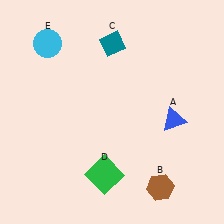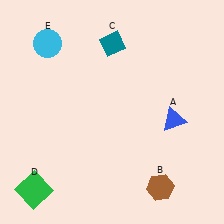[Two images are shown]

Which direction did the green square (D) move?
The green square (D) moved left.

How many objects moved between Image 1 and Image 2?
1 object moved between the two images.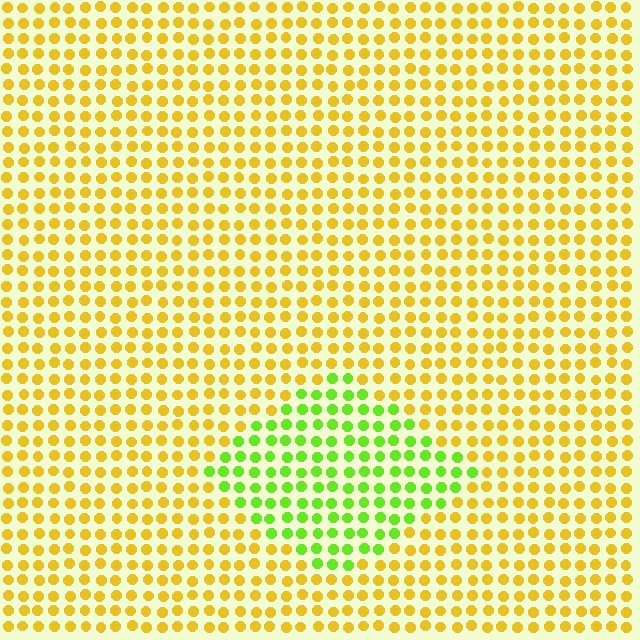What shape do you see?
I see a diamond.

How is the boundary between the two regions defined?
The boundary is defined purely by a slight shift in hue (about 52 degrees). Spacing, size, and orientation are identical on both sides.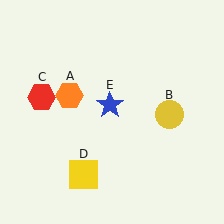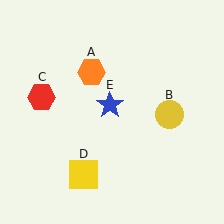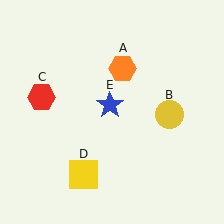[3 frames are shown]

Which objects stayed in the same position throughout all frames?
Yellow circle (object B) and red hexagon (object C) and yellow square (object D) and blue star (object E) remained stationary.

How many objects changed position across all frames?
1 object changed position: orange hexagon (object A).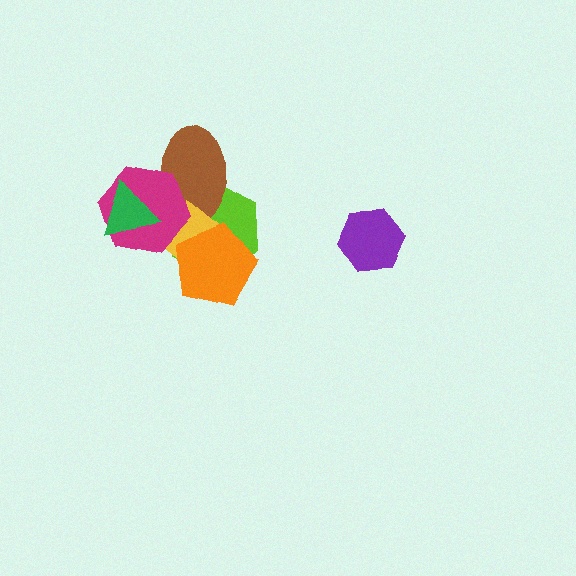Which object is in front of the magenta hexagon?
The green triangle is in front of the magenta hexagon.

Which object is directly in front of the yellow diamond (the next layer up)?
The orange pentagon is directly in front of the yellow diamond.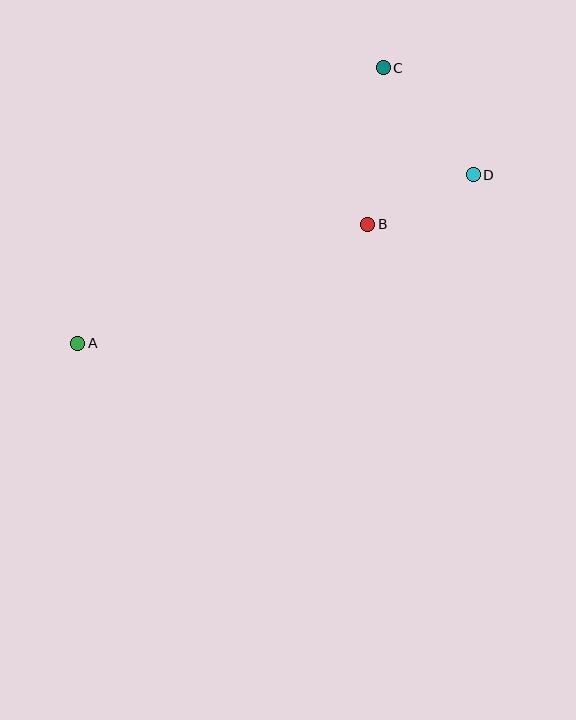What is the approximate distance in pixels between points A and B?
The distance between A and B is approximately 314 pixels.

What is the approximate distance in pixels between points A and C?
The distance between A and C is approximately 411 pixels.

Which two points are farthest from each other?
Points A and D are farthest from each other.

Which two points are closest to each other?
Points B and D are closest to each other.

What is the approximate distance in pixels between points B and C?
The distance between B and C is approximately 157 pixels.